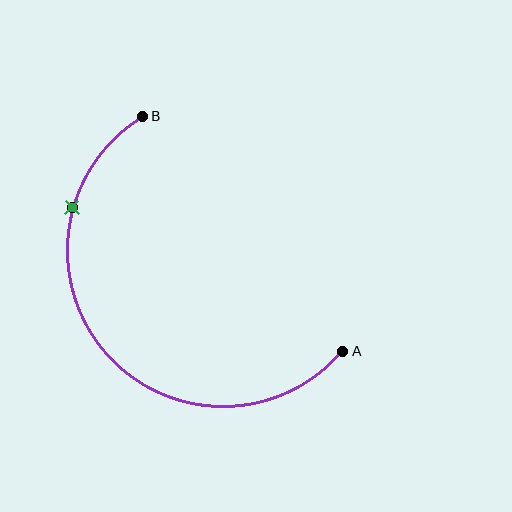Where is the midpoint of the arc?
The arc midpoint is the point on the curve farthest from the straight line joining A and B. It sits below and to the left of that line.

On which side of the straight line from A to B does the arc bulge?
The arc bulges below and to the left of the straight line connecting A and B.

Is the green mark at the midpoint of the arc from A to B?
No. The green mark lies on the arc but is closer to endpoint B. The arc midpoint would be at the point on the curve equidistant along the arc from both A and B.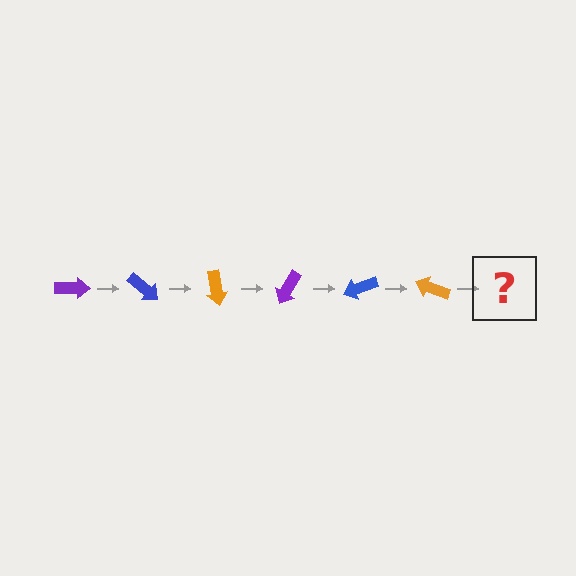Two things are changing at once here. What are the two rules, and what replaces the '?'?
The two rules are that it rotates 40 degrees each step and the color cycles through purple, blue, and orange. The '?' should be a purple arrow, rotated 240 degrees from the start.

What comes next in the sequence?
The next element should be a purple arrow, rotated 240 degrees from the start.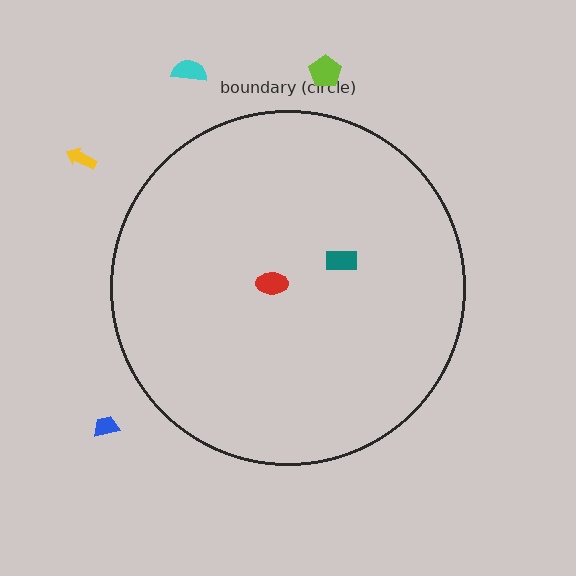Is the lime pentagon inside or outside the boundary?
Outside.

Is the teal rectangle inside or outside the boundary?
Inside.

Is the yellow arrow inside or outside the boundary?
Outside.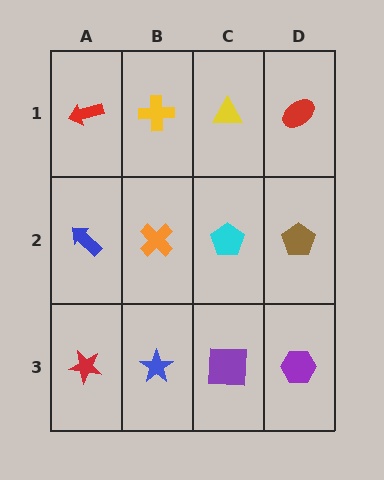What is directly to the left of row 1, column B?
A red arrow.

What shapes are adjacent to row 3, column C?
A cyan pentagon (row 2, column C), a blue star (row 3, column B), a purple hexagon (row 3, column D).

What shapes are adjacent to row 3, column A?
A blue arrow (row 2, column A), a blue star (row 3, column B).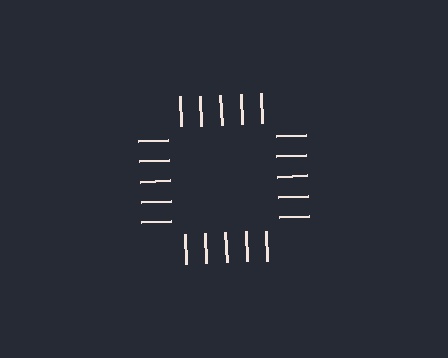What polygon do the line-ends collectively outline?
An illusory square — the line segments terminate on its edges but no continuous stroke is drawn.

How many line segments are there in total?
20 — 5 along each of the 4 edges.